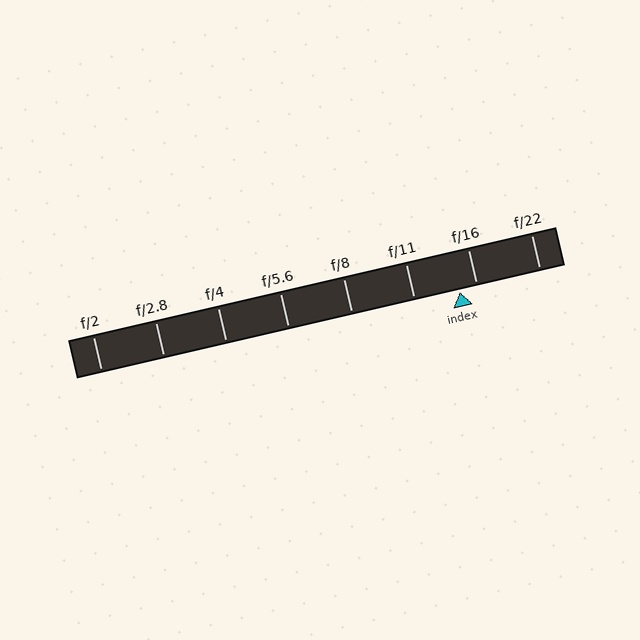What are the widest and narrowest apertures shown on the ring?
The widest aperture shown is f/2 and the narrowest is f/22.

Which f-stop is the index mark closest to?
The index mark is closest to f/16.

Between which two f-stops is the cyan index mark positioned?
The index mark is between f/11 and f/16.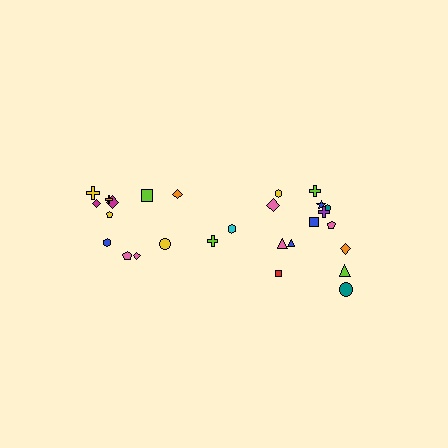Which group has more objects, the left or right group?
The right group.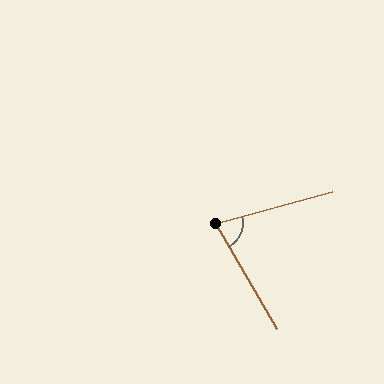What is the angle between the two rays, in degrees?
Approximately 75 degrees.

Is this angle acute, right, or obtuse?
It is acute.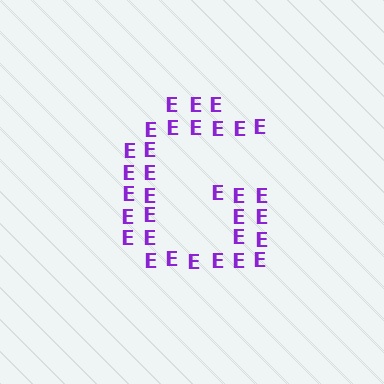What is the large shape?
The large shape is the letter G.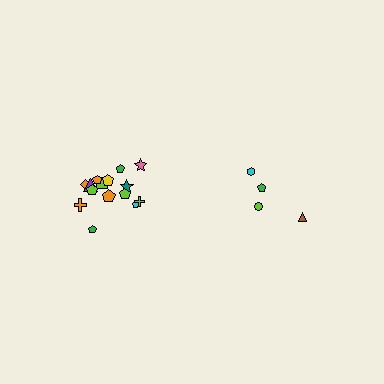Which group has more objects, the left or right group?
The left group.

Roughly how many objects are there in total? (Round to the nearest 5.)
Roughly 20 objects in total.